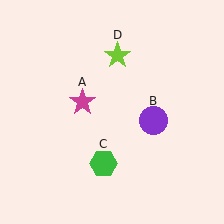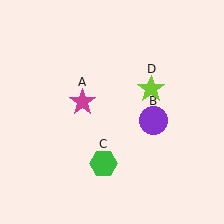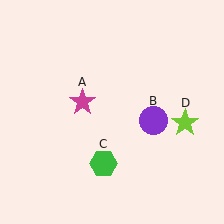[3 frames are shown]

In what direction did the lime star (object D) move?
The lime star (object D) moved down and to the right.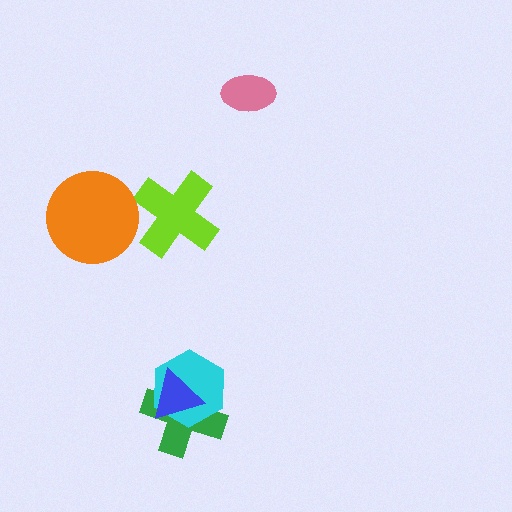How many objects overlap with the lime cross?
0 objects overlap with the lime cross.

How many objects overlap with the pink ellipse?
0 objects overlap with the pink ellipse.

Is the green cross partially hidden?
Yes, it is partially covered by another shape.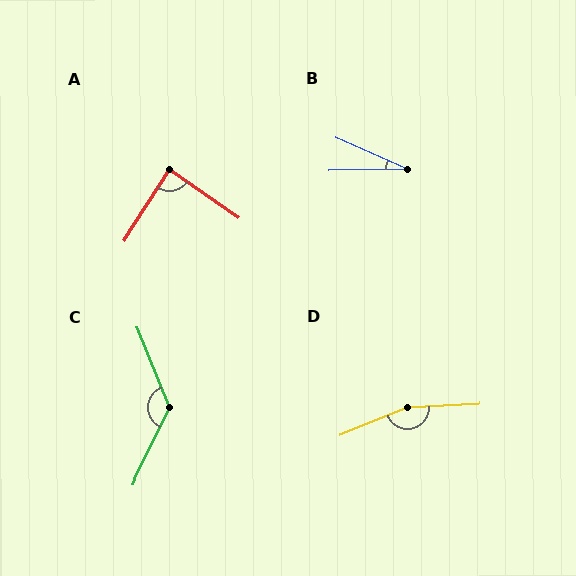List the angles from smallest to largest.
B (25°), A (87°), C (132°), D (161°).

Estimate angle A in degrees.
Approximately 87 degrees.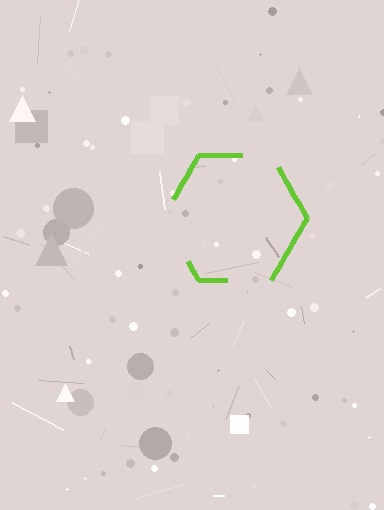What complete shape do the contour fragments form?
The contour fragments form a hexagon.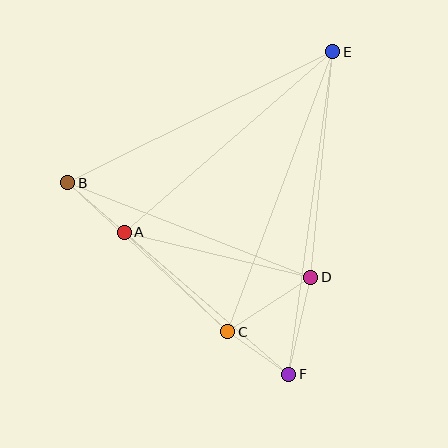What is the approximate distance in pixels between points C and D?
The distance between C and D is approximately 99 pixels.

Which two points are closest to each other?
Points C and F are closest to each other.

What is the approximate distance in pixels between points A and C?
The distance between A and C is approximately 144 pixels.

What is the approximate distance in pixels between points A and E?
The distance between A and E is approximately 275 pixels.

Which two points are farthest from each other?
Points E and F are farthest from each other.